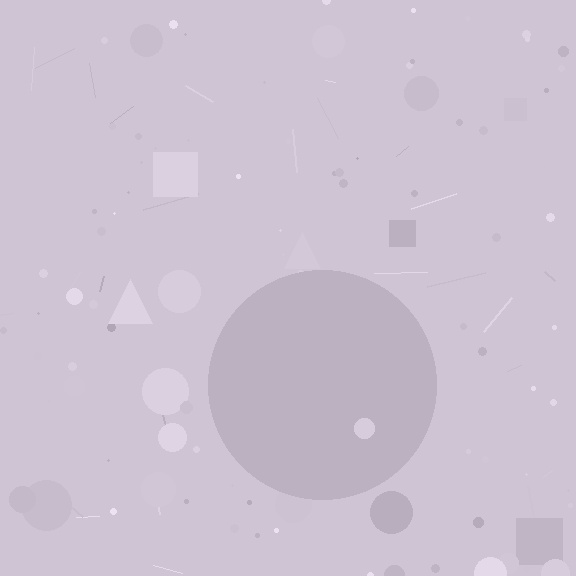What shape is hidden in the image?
A circle is hidden in the image.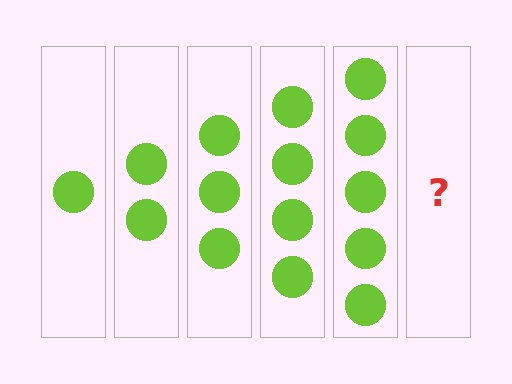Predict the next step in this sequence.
The next step is 6 circles.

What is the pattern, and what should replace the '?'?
The pattern is that each step adds one more circle. The '?' should be 6 circles.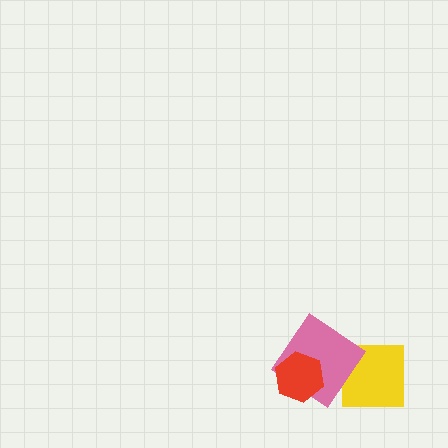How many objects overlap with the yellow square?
1 object overlaps with the yellow square.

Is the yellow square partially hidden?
Yes, it is partially covered by another shape.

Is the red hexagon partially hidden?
No, no other shape covers it.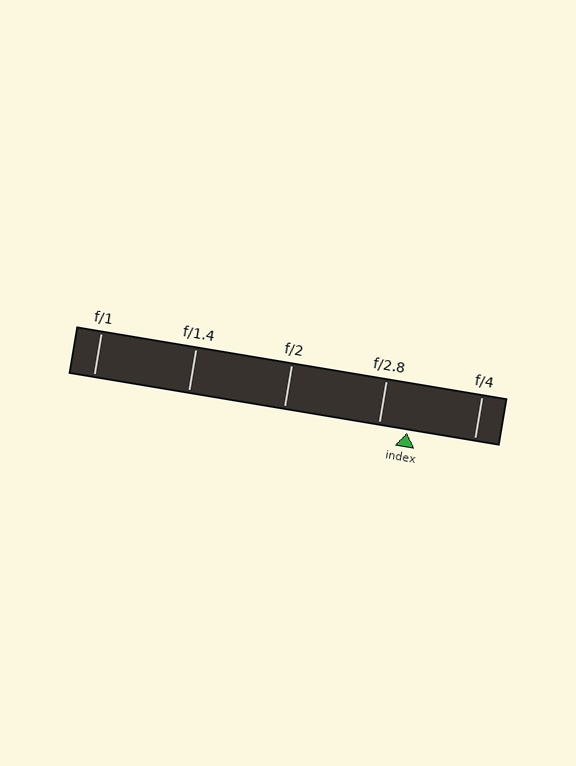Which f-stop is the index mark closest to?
The index mark is closest to f/2.8.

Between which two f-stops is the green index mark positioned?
The index mark is between f/2.8 and f/4.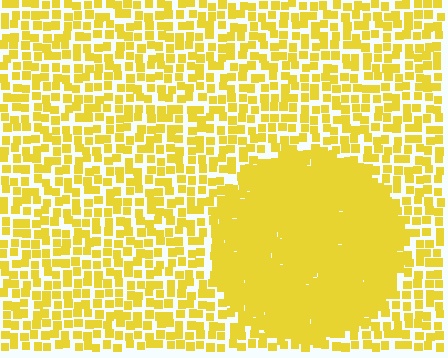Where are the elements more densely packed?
The elements are more densely packed inside the circle boundary.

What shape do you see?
I see a circle.